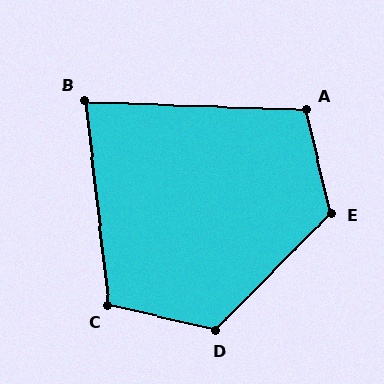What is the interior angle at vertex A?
Approximately 106 degrees (obtuse).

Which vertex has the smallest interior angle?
B, at approximately 81 degrees.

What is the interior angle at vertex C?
Approximately 110 degrees (obtuse).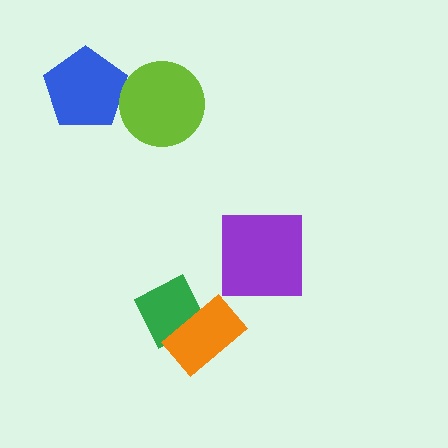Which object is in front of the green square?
The orange rectangle is in front of the green square.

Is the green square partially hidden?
Yes, it is partially covered by another shape.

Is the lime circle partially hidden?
No, no other shape covers it.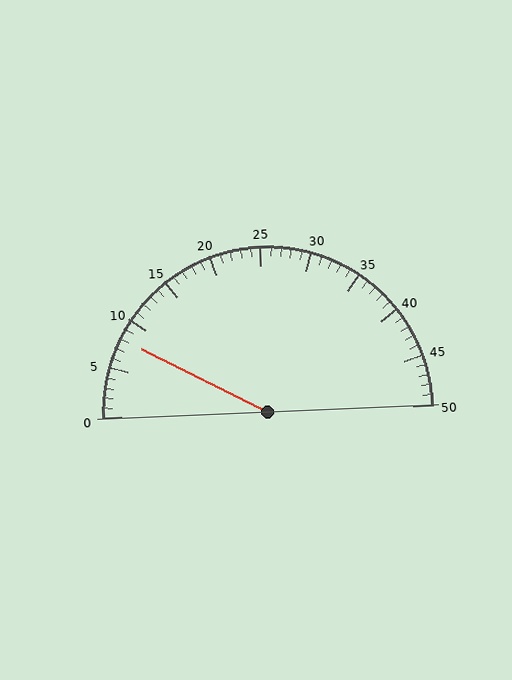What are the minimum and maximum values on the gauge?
The gauge ranges from 0 to 50.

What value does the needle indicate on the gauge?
The needle indicates approximately 8.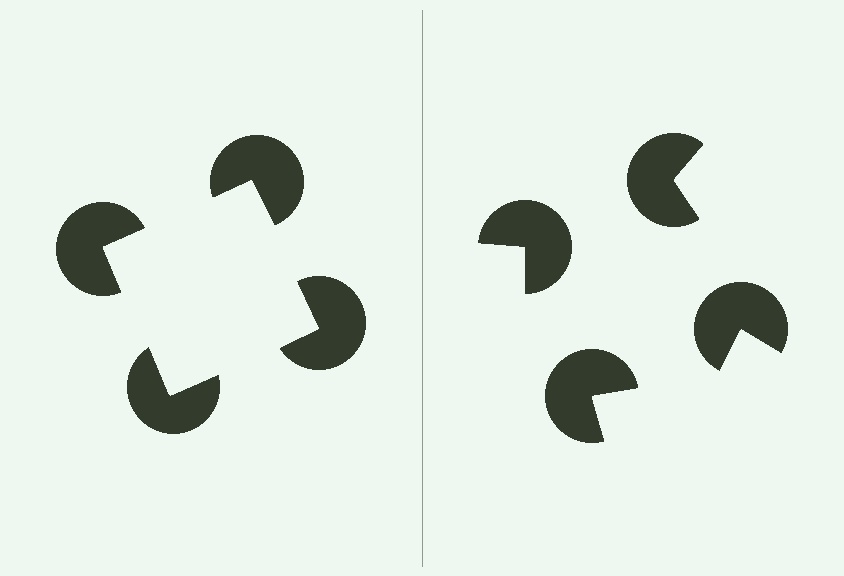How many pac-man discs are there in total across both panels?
8 — 4 on each side.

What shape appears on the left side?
An illusory square.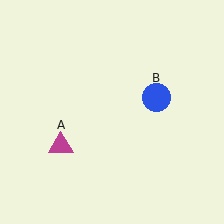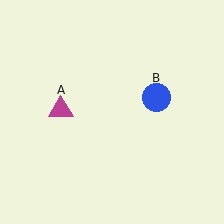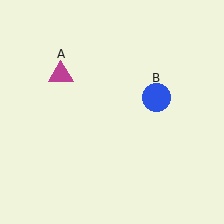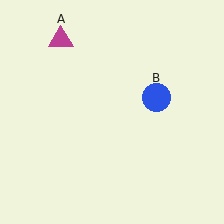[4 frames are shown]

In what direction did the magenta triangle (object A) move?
The magenta triangle (object A) moved up.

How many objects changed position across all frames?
1 object changed position: magenta triangle (object A).